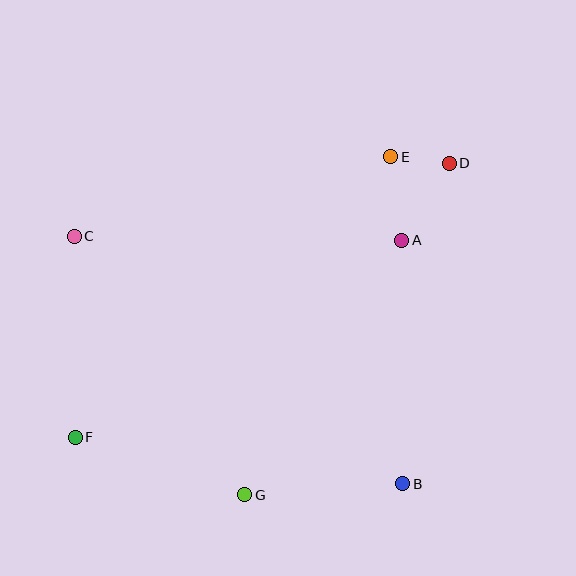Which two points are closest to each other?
Points D and E are closest to each other.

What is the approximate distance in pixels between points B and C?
The distance between B and C is approximately 411 pixels.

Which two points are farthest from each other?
Points D and F are farthest from each other.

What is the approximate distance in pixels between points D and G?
The distance between D and G is approximately 389 pixels.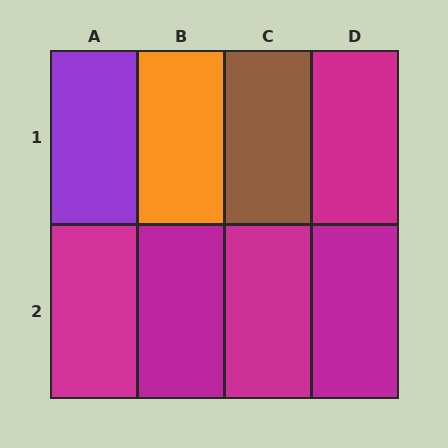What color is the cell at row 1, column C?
Brown.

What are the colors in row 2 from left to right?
Magenta, magenta, magenta, magenta.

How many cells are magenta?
5 cells are magenta.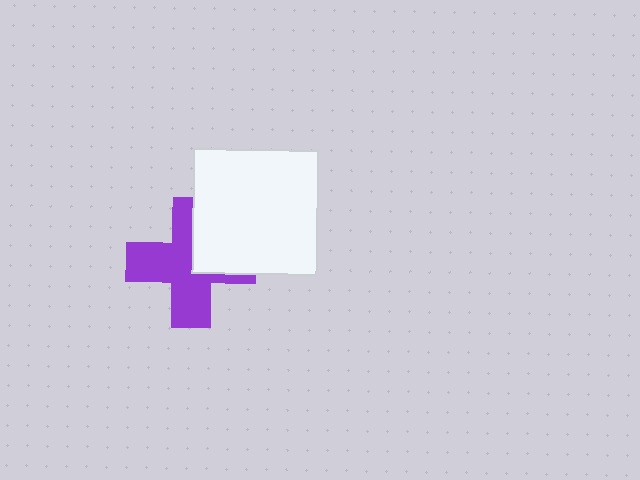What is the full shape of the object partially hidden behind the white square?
The partially hidden object is a purple cross.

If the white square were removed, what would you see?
You would see the complete purple cross.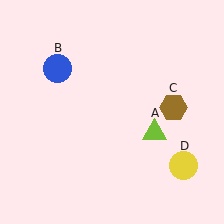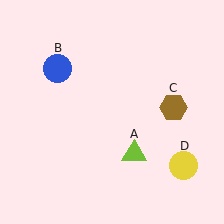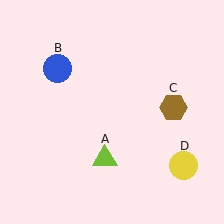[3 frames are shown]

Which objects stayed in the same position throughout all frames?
Blue circle (object B) and brown hexagon (object C) and yellow circle (object D) remained stationary.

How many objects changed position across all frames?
1 object changed position: lime triangle (object A).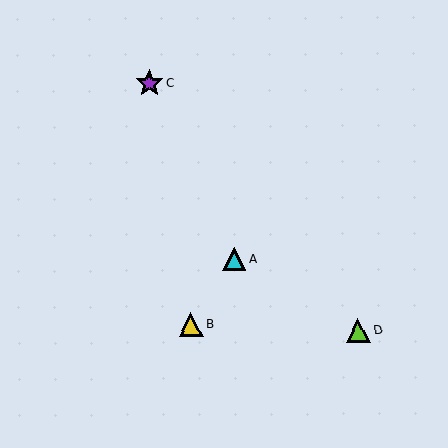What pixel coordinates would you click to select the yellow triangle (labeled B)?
Click at (191, 325) to select the yellow triangle B.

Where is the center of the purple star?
The center of the purple star is at (150, 84).